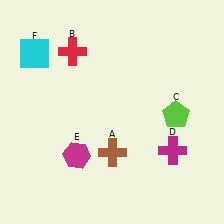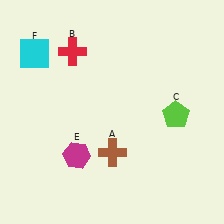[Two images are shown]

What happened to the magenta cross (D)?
The magenta cross (D) was removed in Image 2. It was in the bottom-right area of Image 1.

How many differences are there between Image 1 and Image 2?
There is 1 difference between the two images.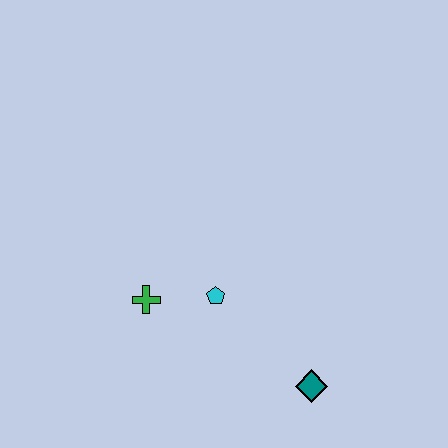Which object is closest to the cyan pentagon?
The green cross is closest to the cyan pentagon.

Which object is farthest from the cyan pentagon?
The teal diamond is farthest from the cyan pentagon.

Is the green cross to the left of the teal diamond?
Yes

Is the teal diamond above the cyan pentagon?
No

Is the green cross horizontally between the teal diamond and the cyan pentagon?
No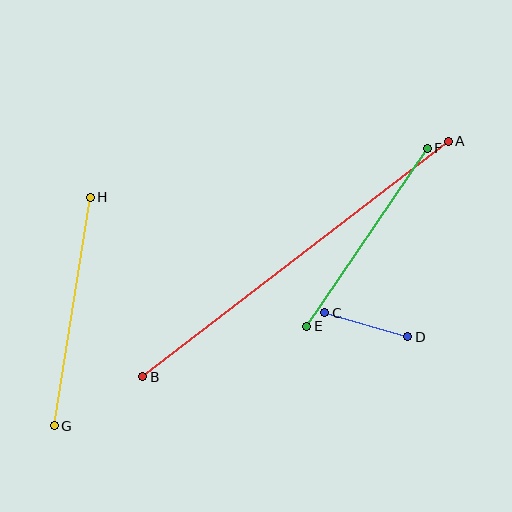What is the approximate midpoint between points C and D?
The midpoint is at approximately (366, 325) pixels.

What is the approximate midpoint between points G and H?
The midpoint is at approximately (72, 311) pixels.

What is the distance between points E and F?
The distance is approximately 215 pixels.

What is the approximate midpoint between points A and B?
The midpoint is at approximately (296, 259) pixels.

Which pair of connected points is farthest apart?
Points A and B are farthest apart.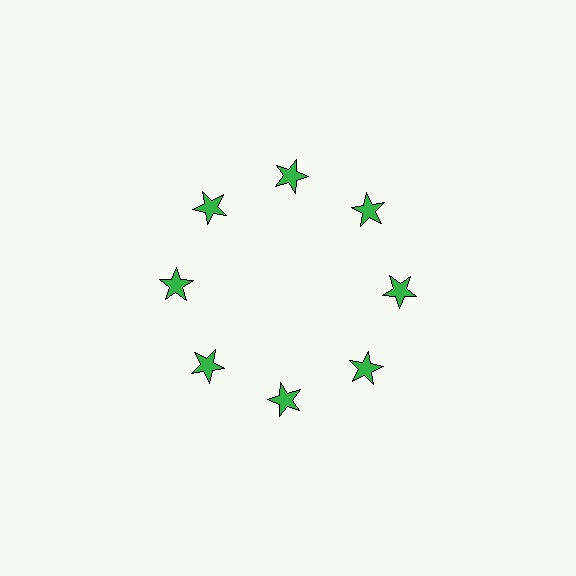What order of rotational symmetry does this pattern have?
This pattern has 8-fold rotational symmetry.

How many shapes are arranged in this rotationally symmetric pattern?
There are 8 shapes, arranged in 8 groups of 1.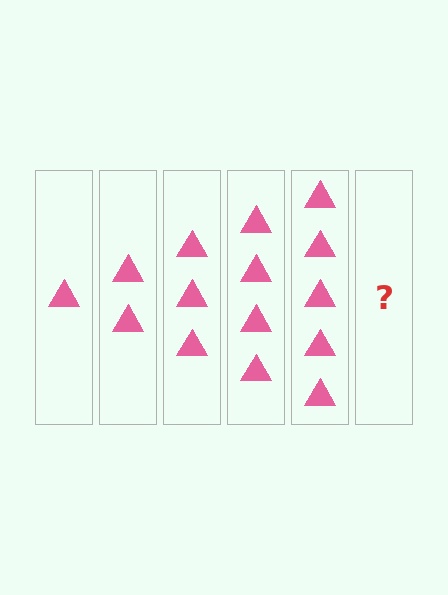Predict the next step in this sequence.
The next step is 6 triangles.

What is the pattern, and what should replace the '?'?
The pattern is that each step adds one more triangle. The '?' should be 6 triangles.